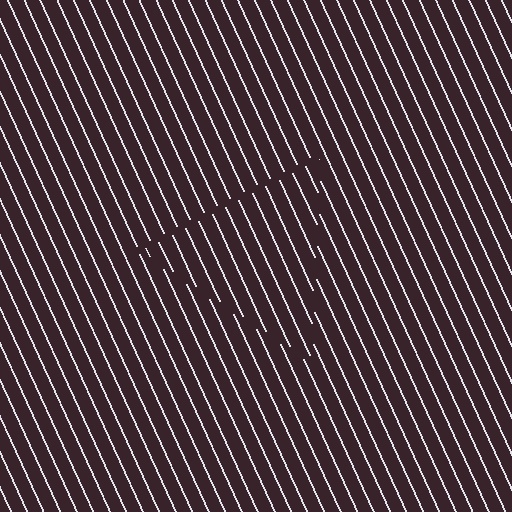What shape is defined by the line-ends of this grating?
An illusory triangle. The interior of the shape contains the same grating, shifted by half a period — the contour is defined by the phase discontinuity where line-ends from the inner and outer gratings abut.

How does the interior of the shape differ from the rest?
The interior of the shape contains the same grating, shifted by half a period — the contour is defined by the phase discontinuity where line-ends from the inner and outer gratings abut.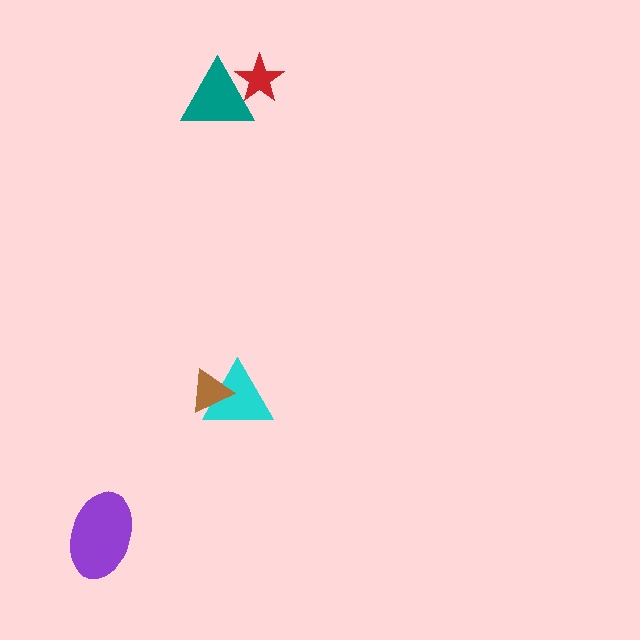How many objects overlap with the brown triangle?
1 object overlaps with the brown triangle.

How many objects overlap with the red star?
1 object overlaps with the red star.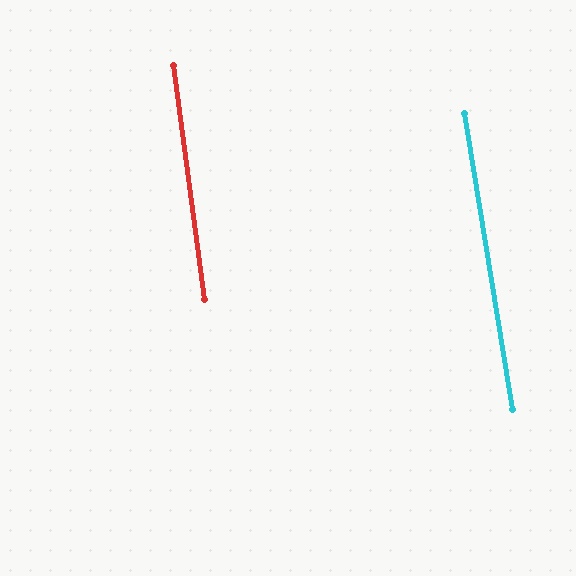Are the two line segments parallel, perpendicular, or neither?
Parallel — their directions differ by only 1.8°.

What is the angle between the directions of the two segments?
Approximately 2 degrees.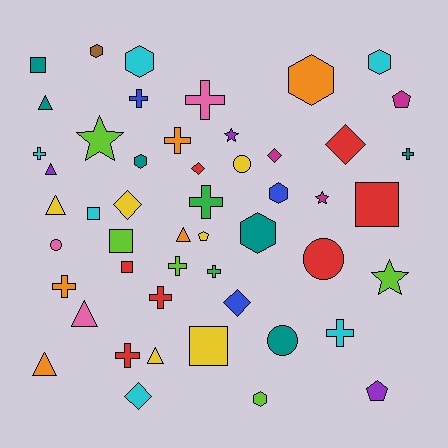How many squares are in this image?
There are 6 squares.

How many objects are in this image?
There are 50 objects.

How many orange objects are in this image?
There are 5 orange objects.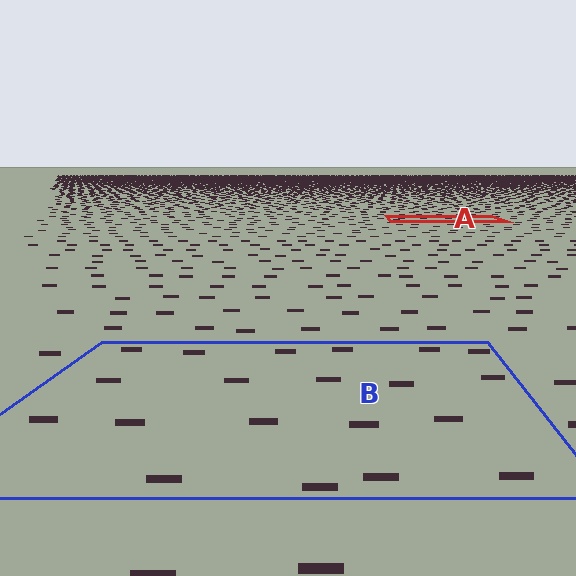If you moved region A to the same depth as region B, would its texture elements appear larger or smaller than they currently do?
They would appear larger. At a closer depth, the same texture elements are projected at a bigger on-screen size.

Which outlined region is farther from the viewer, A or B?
Region A is farther from the viewer — the texture elements inside it appear smaller and more densely packed.